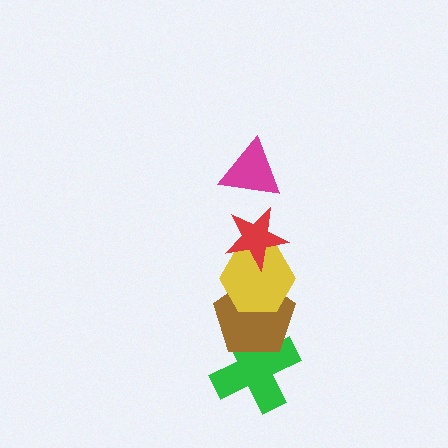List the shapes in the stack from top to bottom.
From top to bottom: the magenta triangle, the red star, the yellow hexagon, the brown pentagon, the green cross.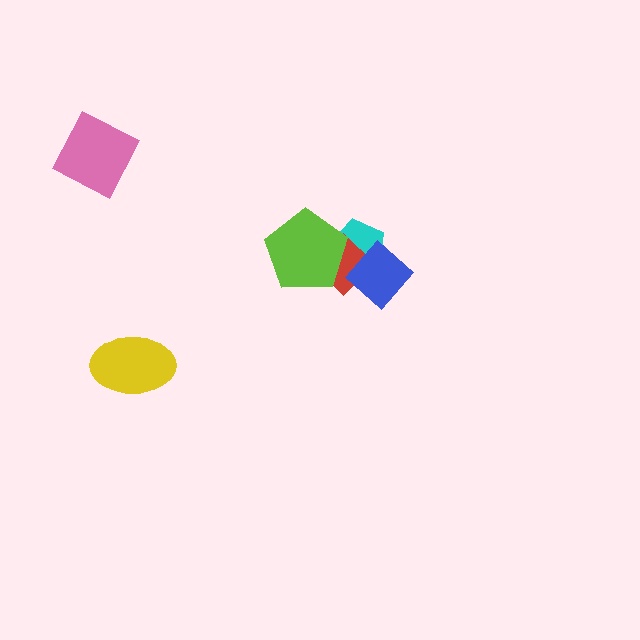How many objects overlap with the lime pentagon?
2 objects overlap with the lime pentagon.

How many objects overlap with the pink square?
0 objects overlap with the pink square.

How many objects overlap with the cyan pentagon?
3 objects overlap with the cyan pentagon.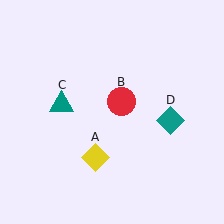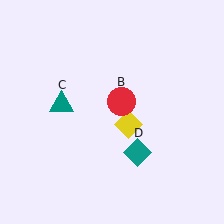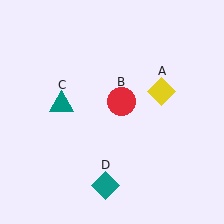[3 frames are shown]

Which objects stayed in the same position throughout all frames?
Red circle (object B) and teal triangle (object C) remained stationary.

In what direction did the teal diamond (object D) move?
The teal diamond (object D) moved down and to the left.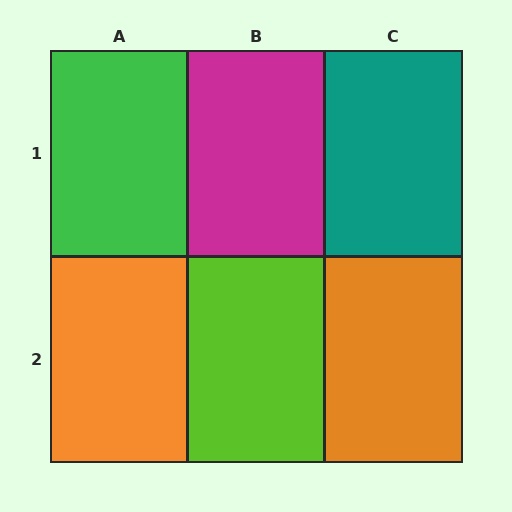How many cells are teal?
1 cell is teal.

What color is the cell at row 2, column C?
Orange.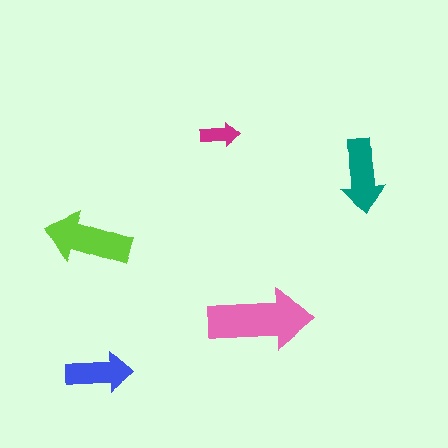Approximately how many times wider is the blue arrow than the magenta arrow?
About 1.5 times wider.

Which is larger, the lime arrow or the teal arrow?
The lime one.